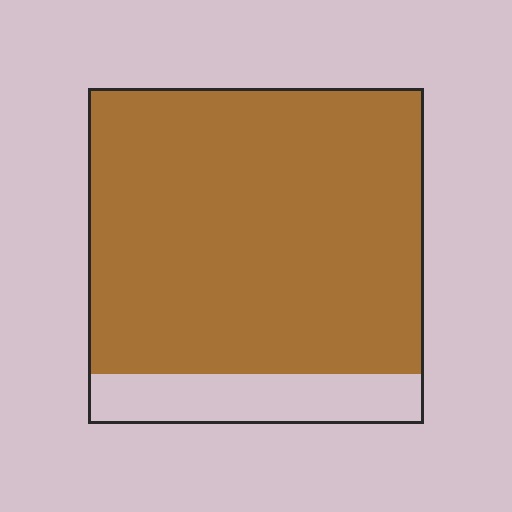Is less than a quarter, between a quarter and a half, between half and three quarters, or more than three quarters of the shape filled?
More than three quarters.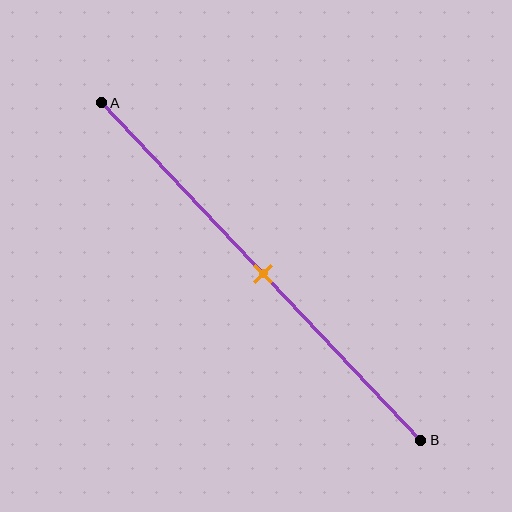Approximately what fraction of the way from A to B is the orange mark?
The orange mark is approximately 50% of the way from A to B.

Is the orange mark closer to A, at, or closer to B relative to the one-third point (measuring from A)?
The orange mark is closer to point B than the one-third point of segment AB.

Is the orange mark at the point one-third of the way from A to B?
No, the mark is at about 50% from A, not at the 33% one-third point.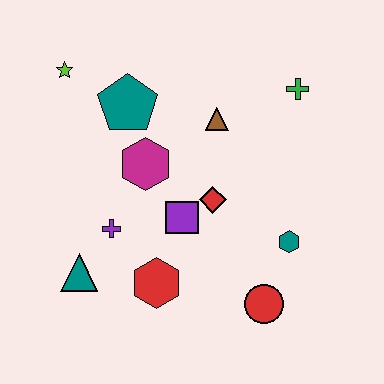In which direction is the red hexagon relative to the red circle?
The red hexagon is to the left of the red circle.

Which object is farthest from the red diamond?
The lime star is farthest from the red diamond.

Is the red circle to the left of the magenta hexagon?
No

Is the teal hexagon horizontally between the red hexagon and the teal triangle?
No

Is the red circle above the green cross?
No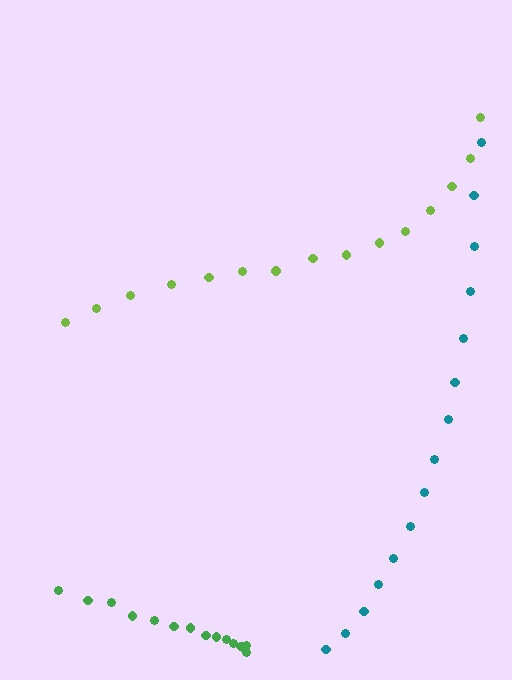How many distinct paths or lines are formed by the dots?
There are 3 distinct paths.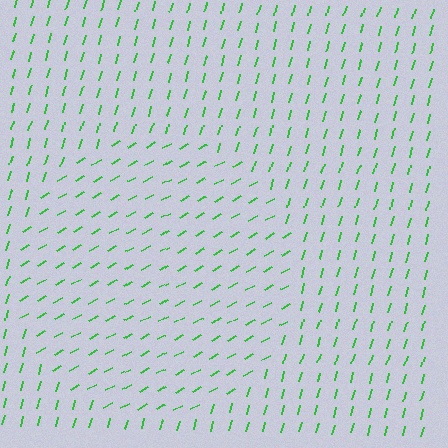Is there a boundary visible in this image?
Yes, there is a texture boundary formed by a change in line orientation.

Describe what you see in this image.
The image is filled with small green line segments. A circle region in the image has lines oriented differently from the surrounding lines, creating a visible texture boundary.